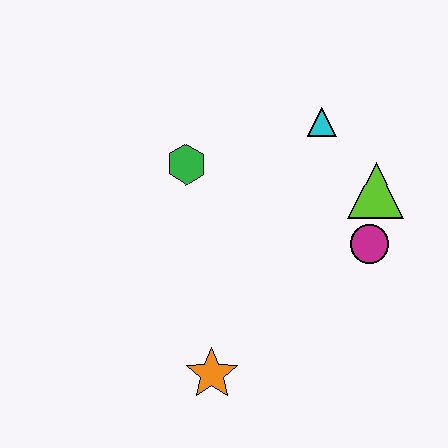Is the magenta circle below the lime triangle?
Yes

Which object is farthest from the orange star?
The cyan triangle is farthest from the orange star.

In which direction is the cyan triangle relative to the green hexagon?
The cyan triangle is to the right of the green hexagon.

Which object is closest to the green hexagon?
The cyan triangle is closest to the green hexagon.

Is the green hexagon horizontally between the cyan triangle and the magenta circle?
No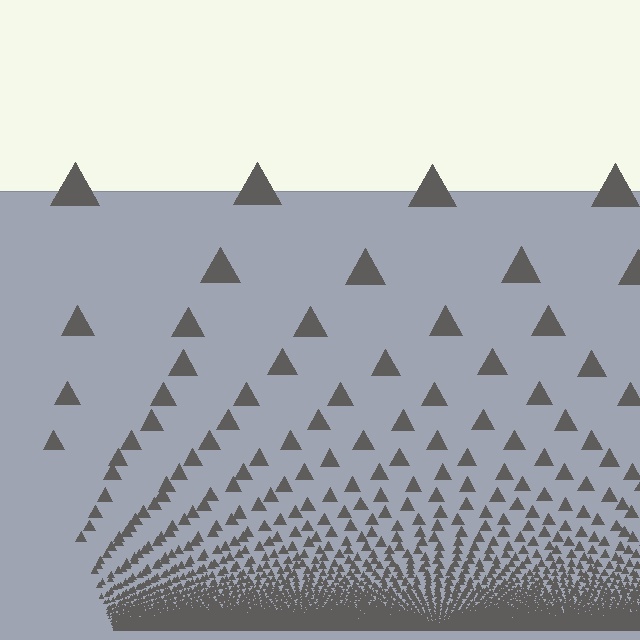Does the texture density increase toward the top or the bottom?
Density increases toward the bottom.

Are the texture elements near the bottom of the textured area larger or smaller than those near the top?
Smaller. The gradient is inverted — elements near the bottom are smaller and denser.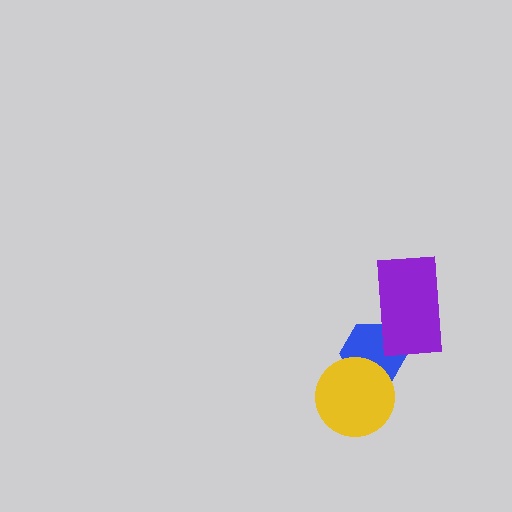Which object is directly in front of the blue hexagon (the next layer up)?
The purple rectangle is directly in front of the blue hexagon.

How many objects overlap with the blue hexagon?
2 objects overlap with the blue hexagon.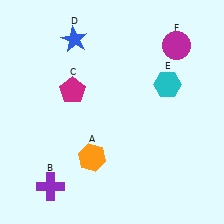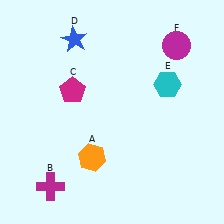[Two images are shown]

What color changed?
The cross (B) changed from purple in Image 1 to magenta in Image 2.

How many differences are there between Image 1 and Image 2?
There is 1 difference between the two images.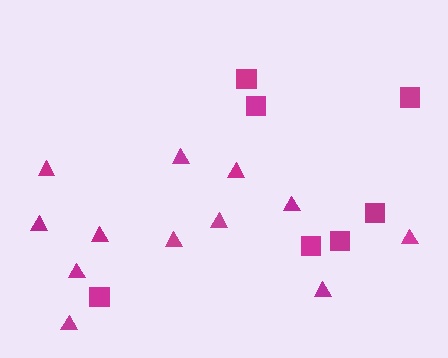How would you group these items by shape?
There are 2 groups: one group of triangles (12) and one group of squares (7).